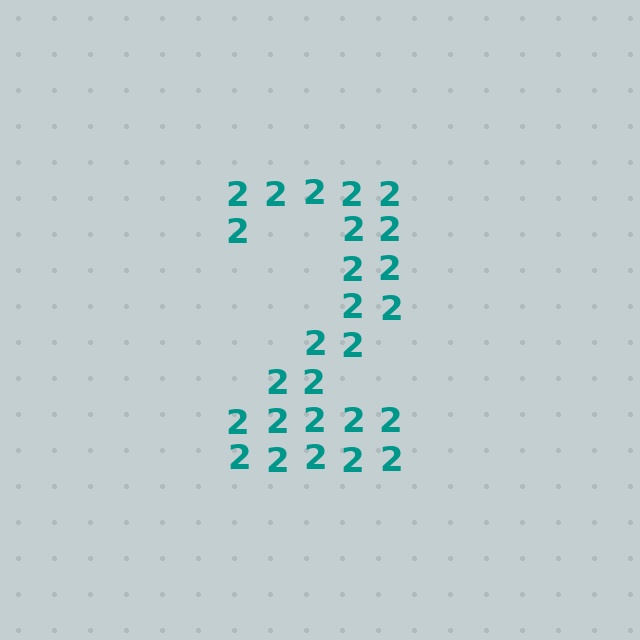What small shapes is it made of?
It is made of small digit 2's.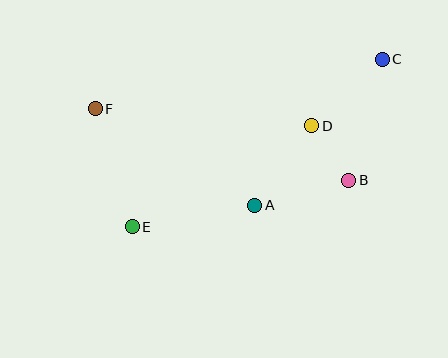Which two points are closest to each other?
Points B and D are closest to each other.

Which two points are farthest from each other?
Points C and E are farthest from each other.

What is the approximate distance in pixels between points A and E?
The distance between A and E is approximately 124 pixels.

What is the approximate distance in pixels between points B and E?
The distance between B and E is approximately 221 pixels.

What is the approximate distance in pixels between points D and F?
The distance between D and F is approximately 217 pixels.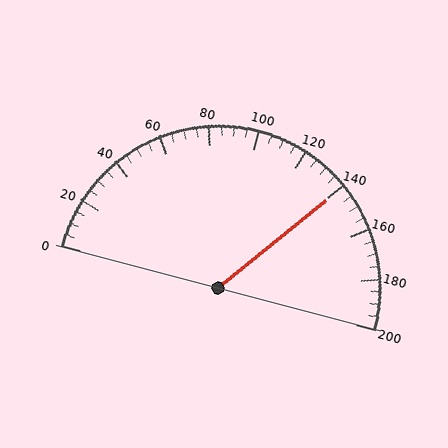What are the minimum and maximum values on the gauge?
The gauge ranges from 0 to 200.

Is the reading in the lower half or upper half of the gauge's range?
The reading is in the upper half of the range (0 to 200).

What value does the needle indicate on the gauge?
The needle indicates approximately 140.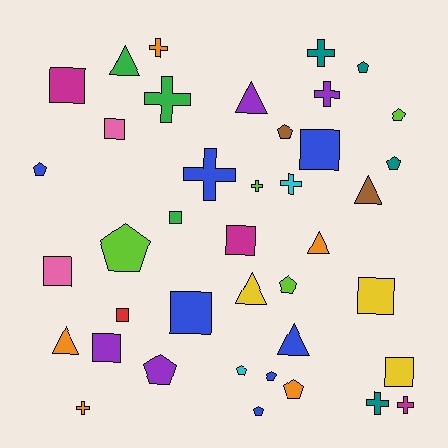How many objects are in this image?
There are 40 objects.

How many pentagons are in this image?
There are 12 pentagons.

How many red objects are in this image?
There is 1 red object.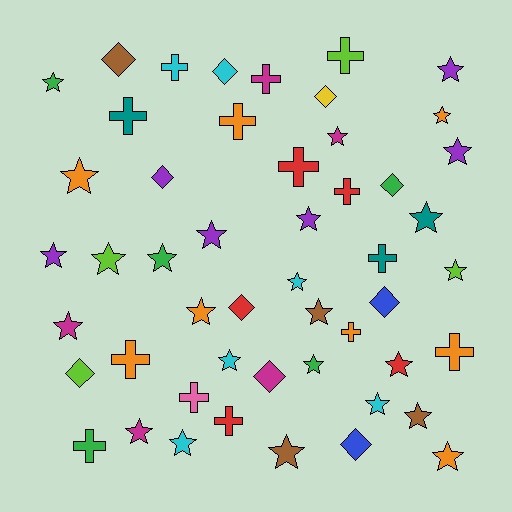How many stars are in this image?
There are 26 stars.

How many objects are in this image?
There are 50 objects.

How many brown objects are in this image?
There are 4 brown objects.